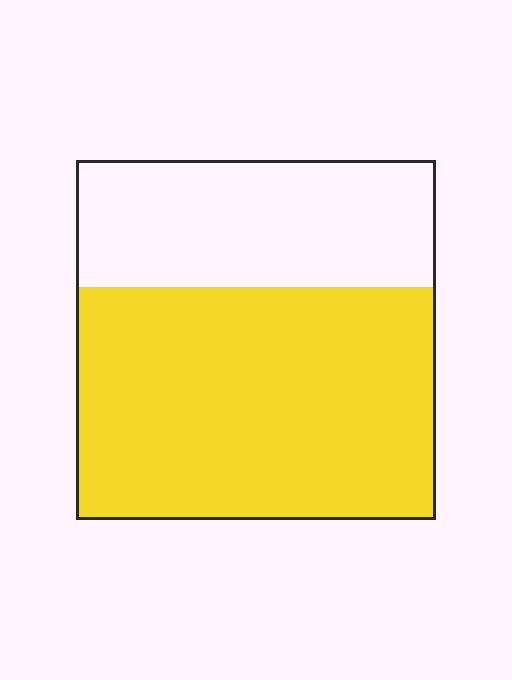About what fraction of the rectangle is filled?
About two thirds (2/3).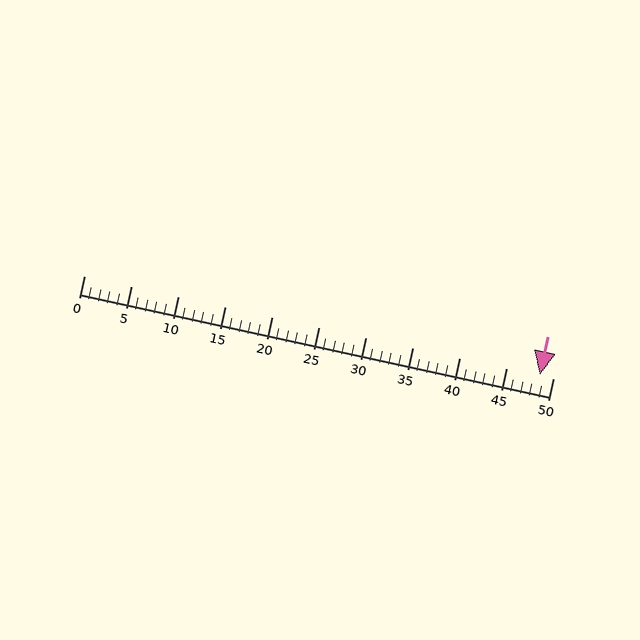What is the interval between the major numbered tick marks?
The major tick marks are spaced 5 units apart.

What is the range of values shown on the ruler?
The ruler shows values from 0 to 50.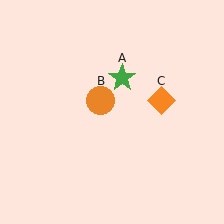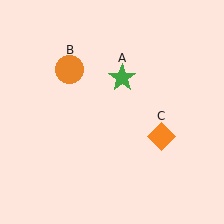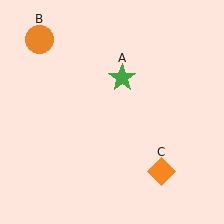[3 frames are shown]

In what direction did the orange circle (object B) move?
The orange circle (object B) moved up and to the left.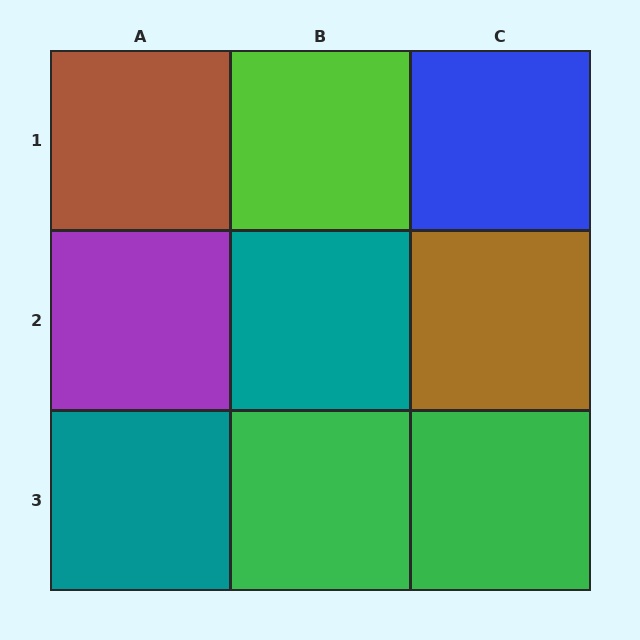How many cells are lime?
1 cell is lime.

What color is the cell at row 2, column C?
Brown.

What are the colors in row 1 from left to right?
Brown, lime, blue.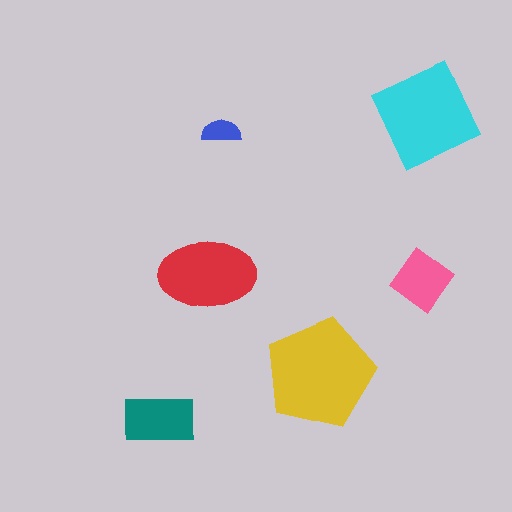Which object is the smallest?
The blue semicircle.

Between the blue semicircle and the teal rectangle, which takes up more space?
The teal rectangle.